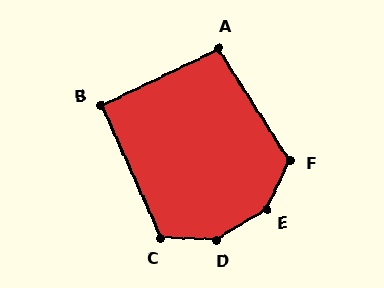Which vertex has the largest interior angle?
E, at approximately 147 degrees.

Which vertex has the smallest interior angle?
B, at approximately 91 degrees.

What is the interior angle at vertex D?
Approximately 146 degrees (obtuse).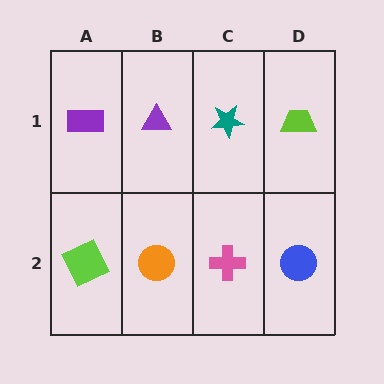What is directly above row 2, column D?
A lime trapezoid.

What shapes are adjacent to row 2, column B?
A purple triangle (row 1, column B), a lime square (row 2, column A), a pink cross (row 2, column C).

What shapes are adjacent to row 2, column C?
A teal star (row 1, column C), an orange circle (row 2, column B), a blue circle (row 2, column D).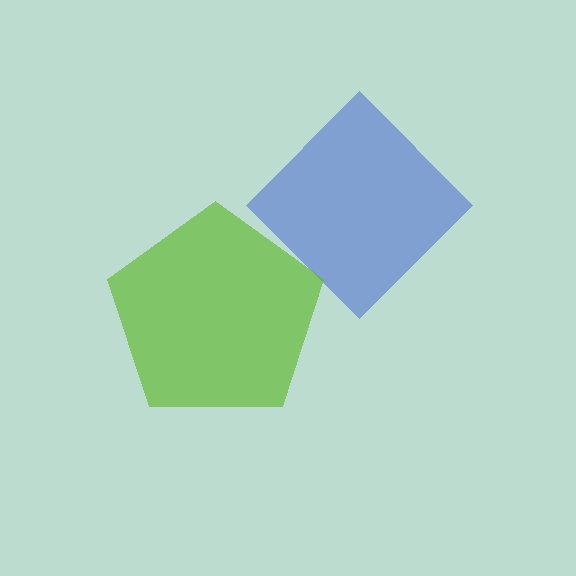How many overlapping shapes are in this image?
There are 2 overlapping shapes in the image.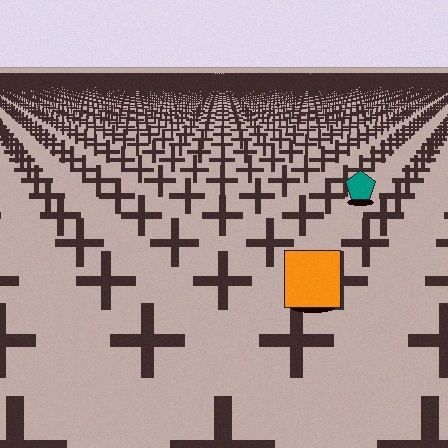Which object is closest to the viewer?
The orange square is closest. The texture marks near it are larger and more spread out.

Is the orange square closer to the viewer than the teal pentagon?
Yes. The orange square is closer — you can tell from the texture gradient: the ground texture is coarser near it.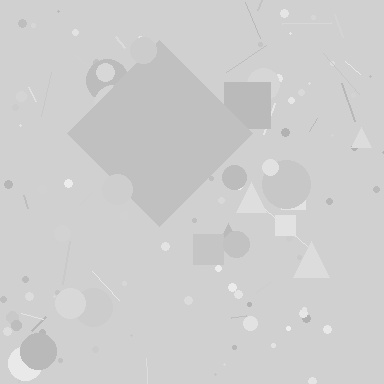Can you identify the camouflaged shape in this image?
The camouflaged shape is a diamond.